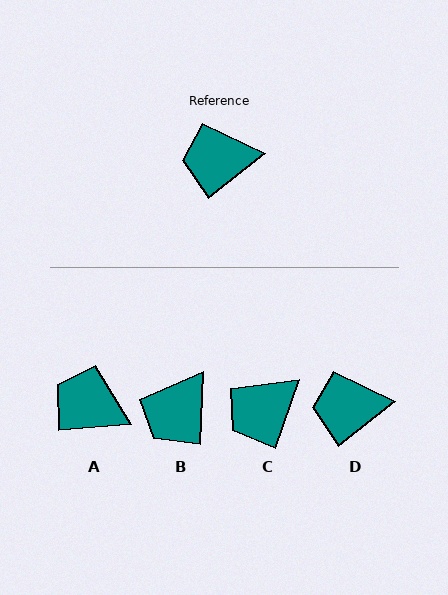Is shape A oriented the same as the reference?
No, it is off by about 33 degrees.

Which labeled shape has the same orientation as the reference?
D.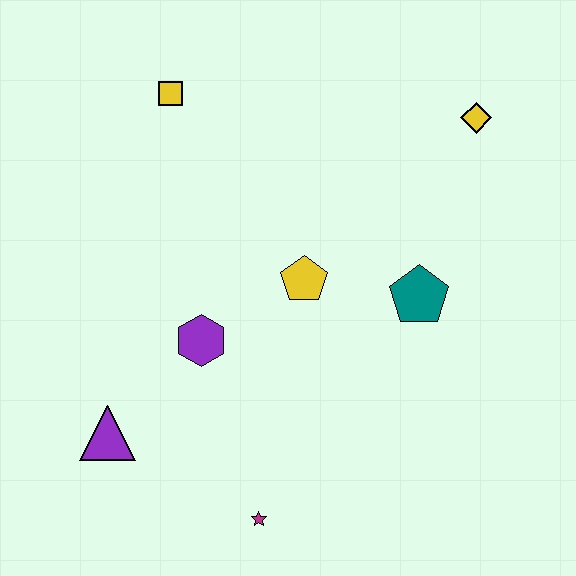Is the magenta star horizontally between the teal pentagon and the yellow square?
Yes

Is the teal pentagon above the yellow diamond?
No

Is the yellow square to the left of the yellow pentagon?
Yes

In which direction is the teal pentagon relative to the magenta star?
The teal pentagon is above the magenta star.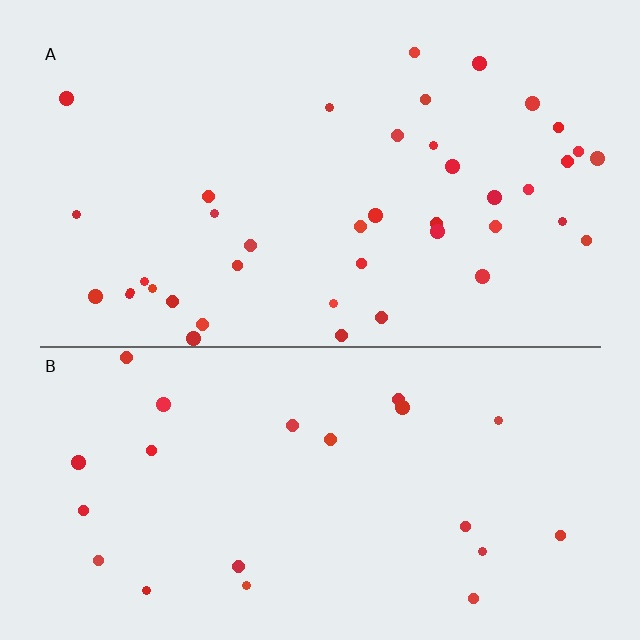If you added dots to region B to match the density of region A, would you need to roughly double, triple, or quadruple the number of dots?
Approximately double.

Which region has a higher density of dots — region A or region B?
A (the top).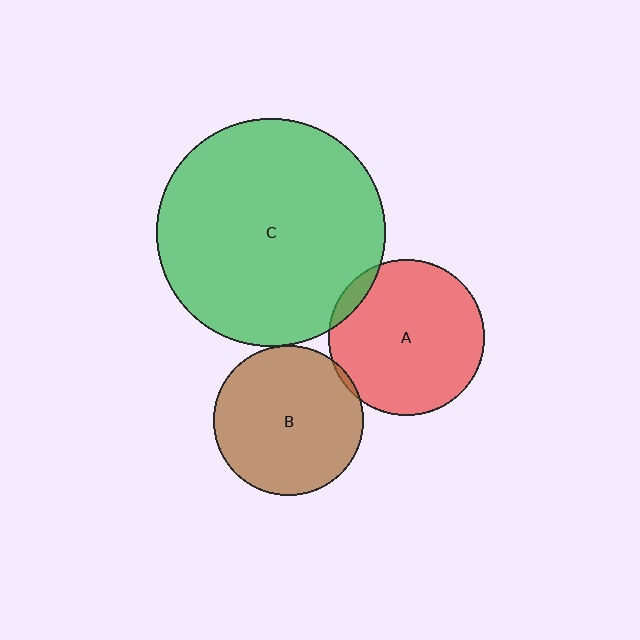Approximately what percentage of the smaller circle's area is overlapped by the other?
Approximately 5%.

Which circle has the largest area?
Circle C (green).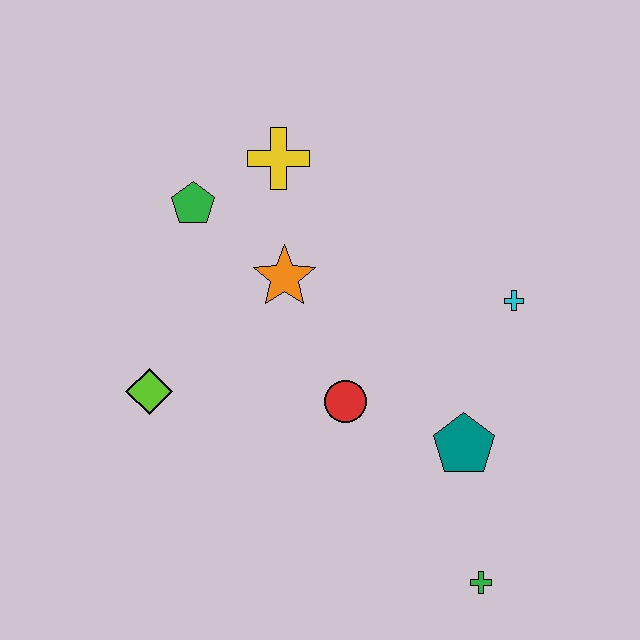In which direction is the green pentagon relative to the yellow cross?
The green pentagon is to the left of the yellow cross.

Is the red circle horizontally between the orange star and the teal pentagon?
Yes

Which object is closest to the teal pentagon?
The red circle is closest to the teal pentagon.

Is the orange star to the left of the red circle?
Yes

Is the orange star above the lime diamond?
Yes